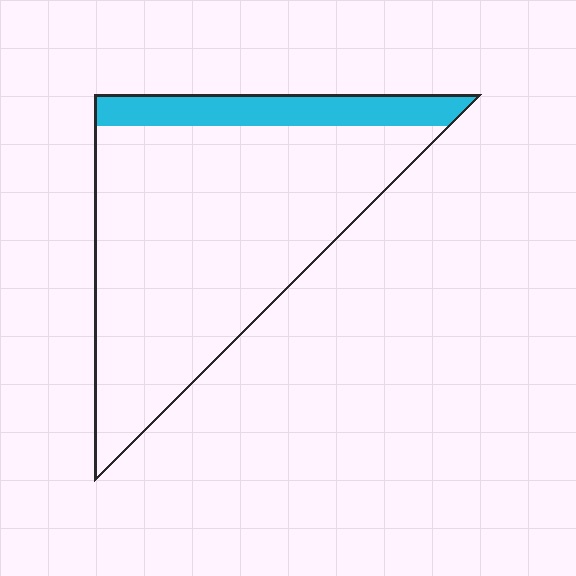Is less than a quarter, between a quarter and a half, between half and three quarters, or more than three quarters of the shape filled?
Less than a quarter.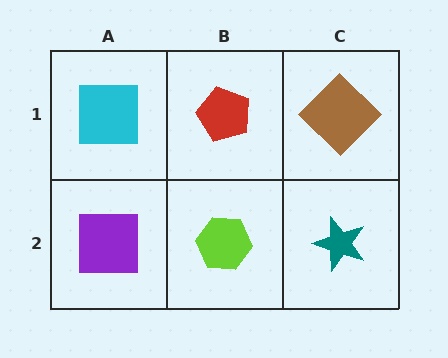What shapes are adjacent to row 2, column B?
A red pentagon (row 1, column B), a purple square (row 2, column A), a teal star (row 2, column C).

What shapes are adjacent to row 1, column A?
A purple square (row 2, column A), a red pentagon (row 1, column B).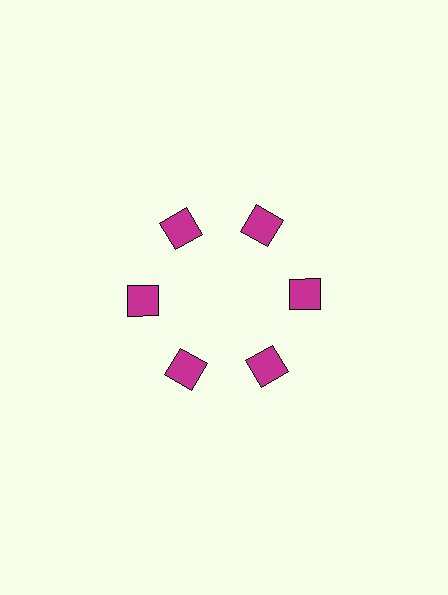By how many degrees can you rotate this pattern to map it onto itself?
The pattern maps onto itself every 60 degrees of rotation.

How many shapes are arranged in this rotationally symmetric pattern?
There are 6 shapes, arranged in 6 groups of 1.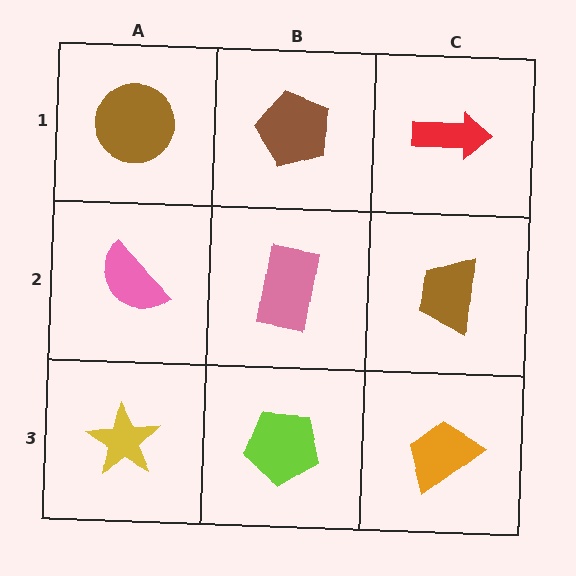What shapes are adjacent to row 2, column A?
A brown circle (row 1, column A), a yellow star (row 3, column A), a pink rectangle (row 2, column B).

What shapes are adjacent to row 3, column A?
A pink semicircle (row 2, column A), a lime pentagon (row 3, column B).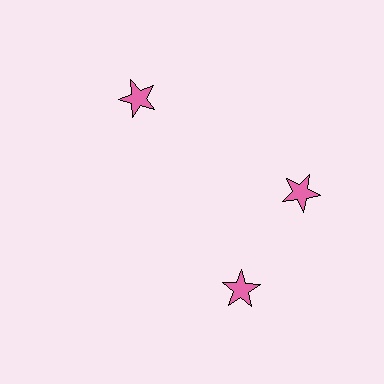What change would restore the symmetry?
The symmetry would be restored by rotating it back into even spacing with its neighbors so that all 3 stars sit at equal angles and equal distance from the center.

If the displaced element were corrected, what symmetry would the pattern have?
It would have 3-fold rotational symmetry — the pattern would map onto itself every 120 degrees.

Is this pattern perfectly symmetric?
No. The 3 pink stars are arranged in a ring, but one element near the 7 o'clock position is rotated out of alignment along the ring, breaking the 3-fold rotational symmetry.